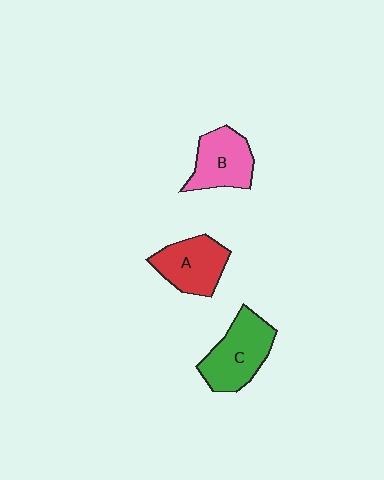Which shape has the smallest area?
Shape B (pink).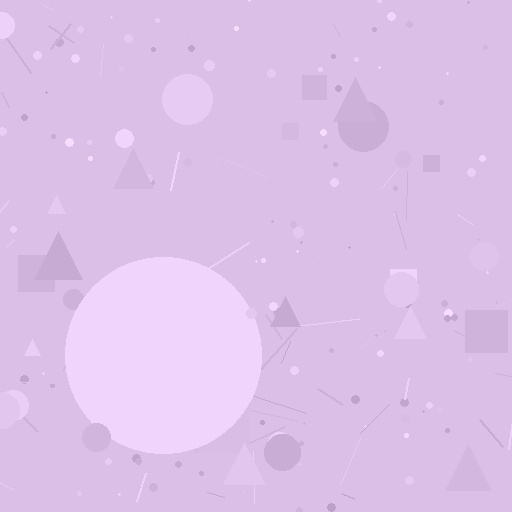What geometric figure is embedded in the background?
A circle is embedded in the background.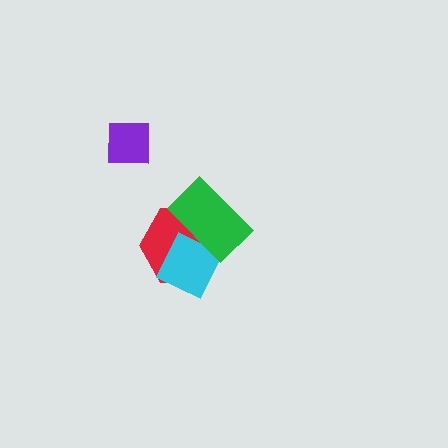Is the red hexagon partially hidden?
Yes, it is partially covered by another shape.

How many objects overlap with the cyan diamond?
2 objects overlap with the cyan diamond.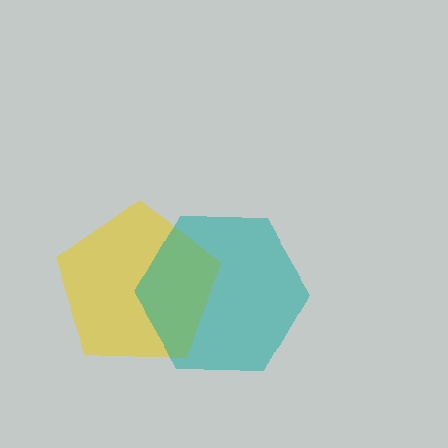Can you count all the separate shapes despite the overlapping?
Yes, there are 2 separate shapes.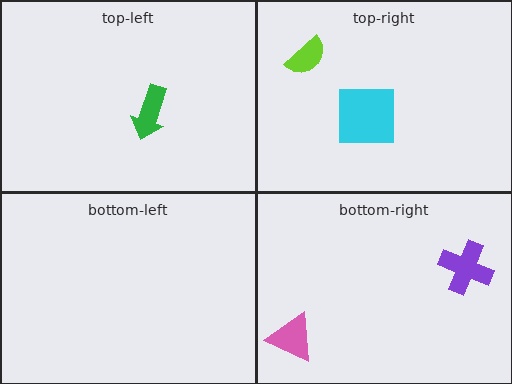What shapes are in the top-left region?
The green arrow.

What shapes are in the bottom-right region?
The pink triangle, the purple cross.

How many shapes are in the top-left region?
1.